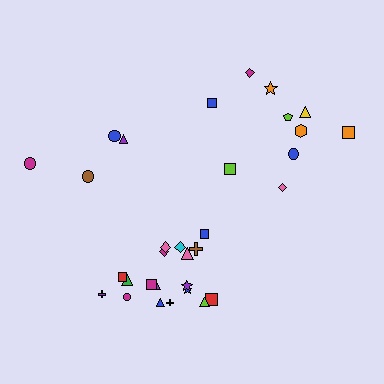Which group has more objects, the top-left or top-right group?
The top-right group.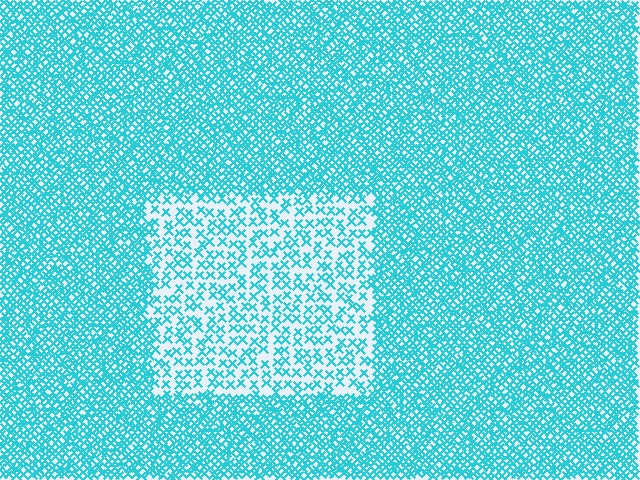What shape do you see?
I see a rectangle.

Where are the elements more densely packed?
The elements are more densely packed outside the rectangle boundary.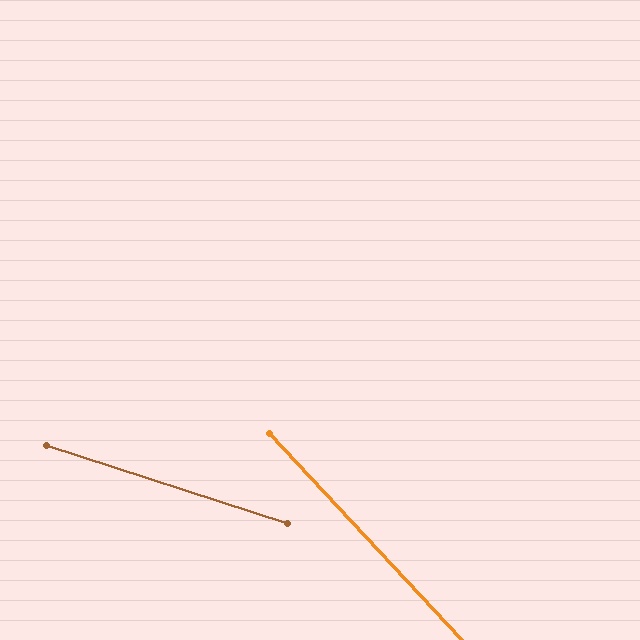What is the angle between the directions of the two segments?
Approximately 29 degrees.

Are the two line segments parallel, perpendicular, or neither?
Neither parallel nor perpendicular — they differ by about 29°.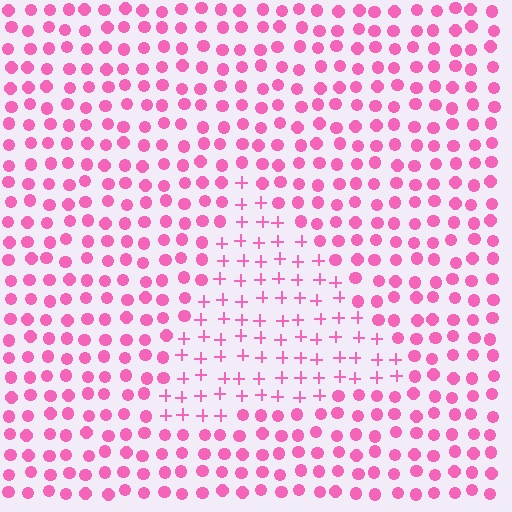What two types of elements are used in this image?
The image uses plus signs inside the triangle region and circles outside it.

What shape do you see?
I see a triangle.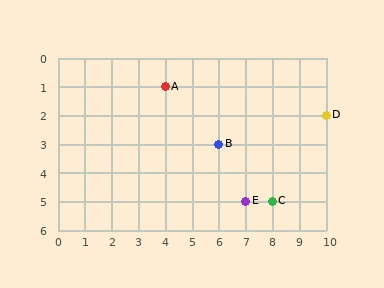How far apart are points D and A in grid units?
Points D and A are 6 columns and 1 row apart (about 6.1 grid units diagonally).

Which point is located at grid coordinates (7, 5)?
Point E is at (7, 5).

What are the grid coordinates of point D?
Point D is at grid coordinates (10, 2).